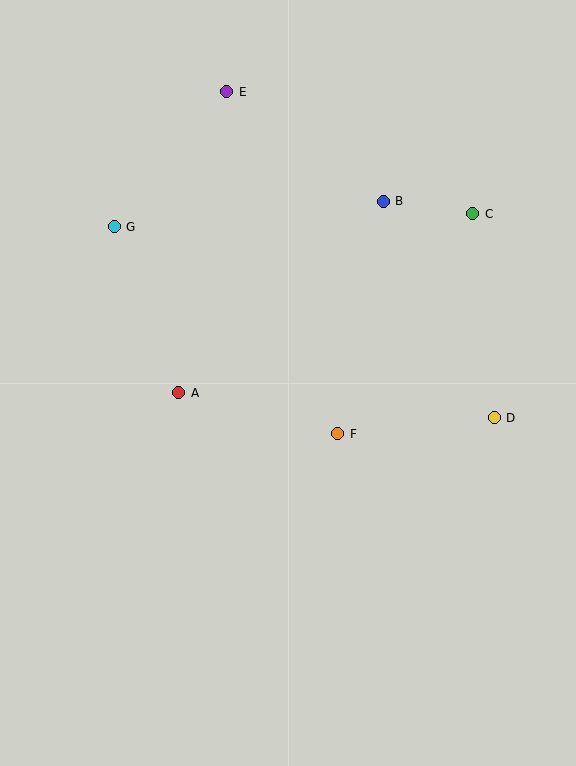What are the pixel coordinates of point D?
Point D is at (494, 418).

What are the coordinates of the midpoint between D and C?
The midpoint between D and C is at (484, 316).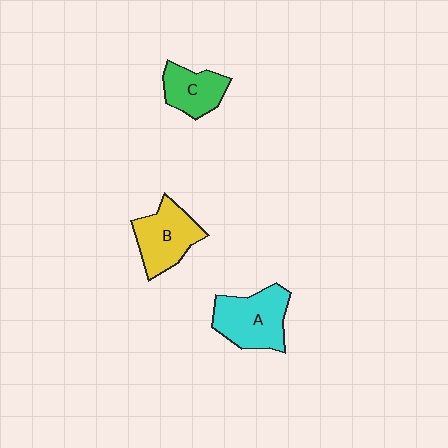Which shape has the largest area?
Shape A (cyan).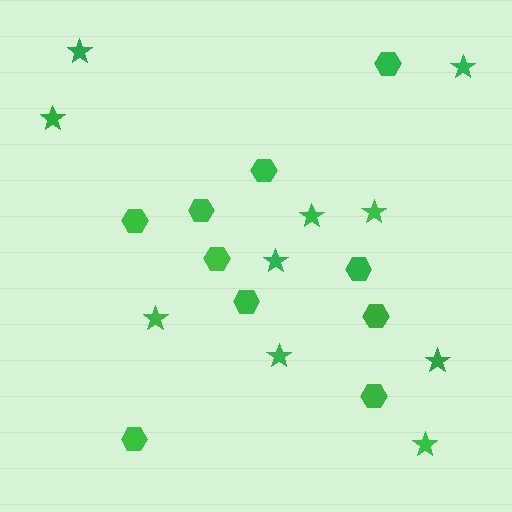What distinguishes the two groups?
There are 2 groups: one group of hexagons (10) and one group of stars (10).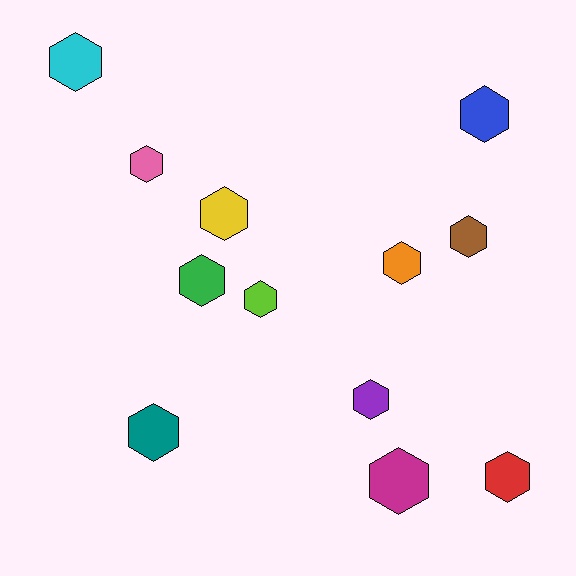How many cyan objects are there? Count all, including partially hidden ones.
There is 1 cyan object.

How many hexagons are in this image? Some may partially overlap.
There are 12 hexagons.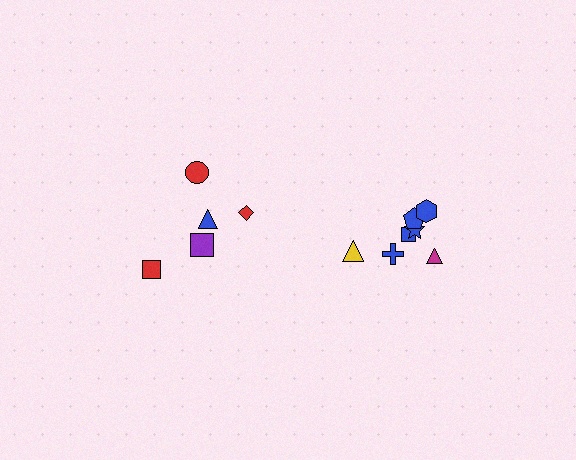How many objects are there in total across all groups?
There are 12 objects.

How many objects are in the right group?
There are 7 objects.